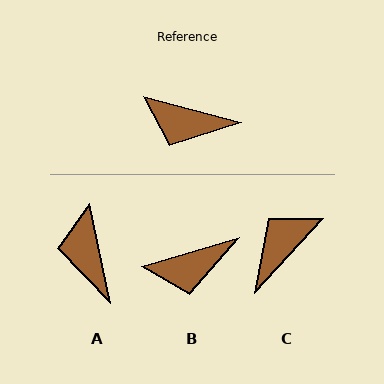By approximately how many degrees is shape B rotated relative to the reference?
Approximately 31 degrees counter-clockwise.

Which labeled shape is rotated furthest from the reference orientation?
C, about 119 degrees away.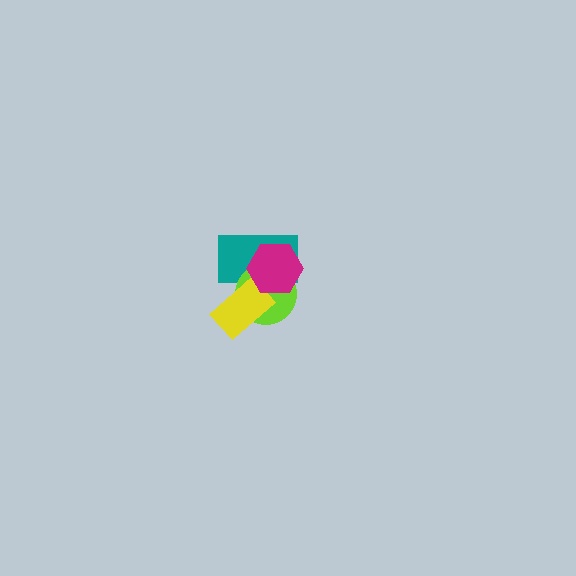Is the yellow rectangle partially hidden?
No, no other shape covers it.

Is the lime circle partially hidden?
Yes, it is partially covered by another shape.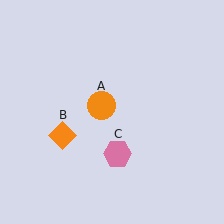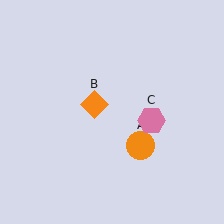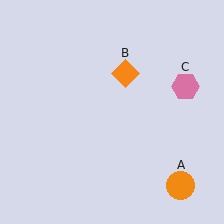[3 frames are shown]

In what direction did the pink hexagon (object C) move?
The pink hexagon (object C) moved up and to the right.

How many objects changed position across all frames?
3 objects changed position: orange circle (object A), orange diamond (object B), pink hexagon (object C).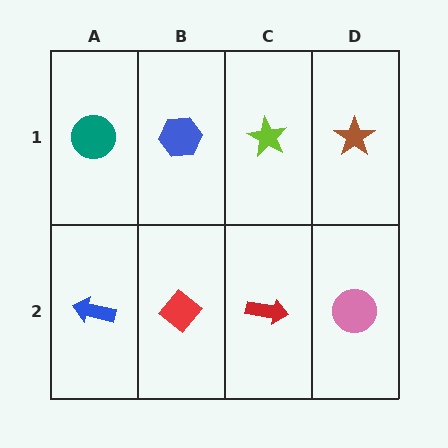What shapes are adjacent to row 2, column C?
A lime star (row 1, column C), a red diamond (row 2, column B), a pink circle (row 2, column D).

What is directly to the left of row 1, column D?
A lime star.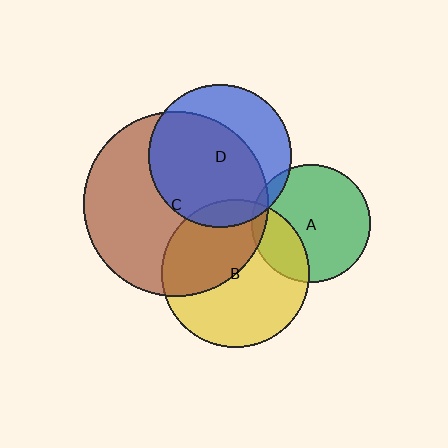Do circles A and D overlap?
Yes.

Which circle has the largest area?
Circle C (brown).